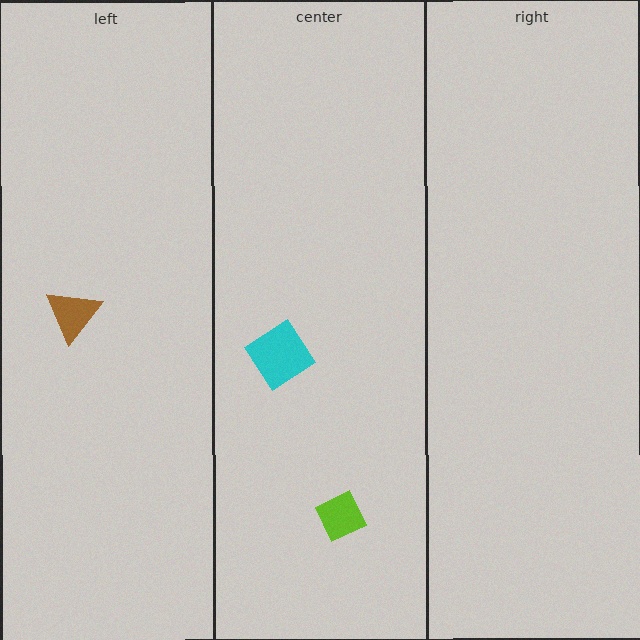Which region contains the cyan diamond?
The center region.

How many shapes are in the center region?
2.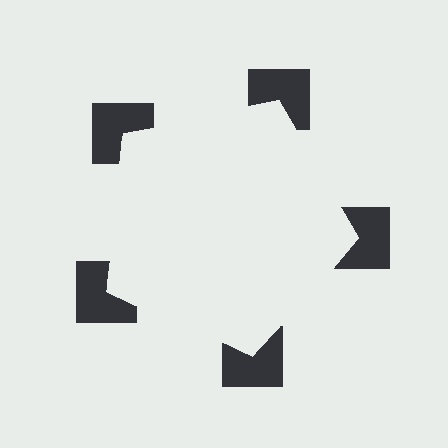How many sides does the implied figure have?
5 sides.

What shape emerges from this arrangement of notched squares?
An illusory pentagon — its edges are inferred from the aligned wedge cuts in the notched squares, not physically drawn.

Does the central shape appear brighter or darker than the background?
It typically appears slightly brighter than the background, even though no actual brightness change is drawn.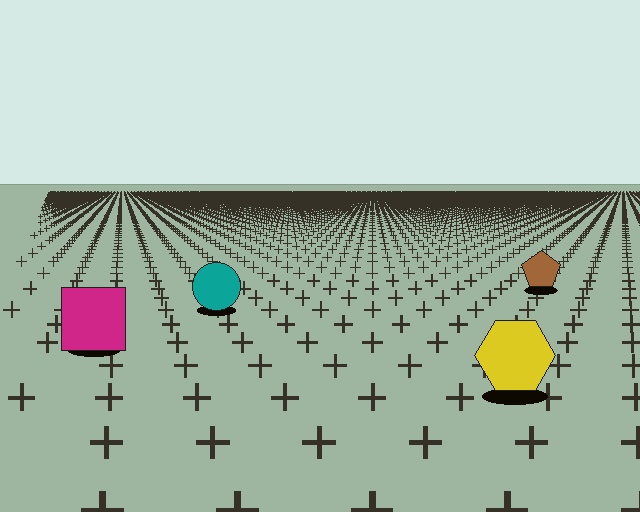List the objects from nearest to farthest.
From nearest to farthest: the yellow hexagon, the magenta square, the teal circle, the brown pentagon.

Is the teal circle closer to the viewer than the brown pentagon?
Yes. The teal circle is closer — you can tell from the texture gradient: the ground texture is coarser near it.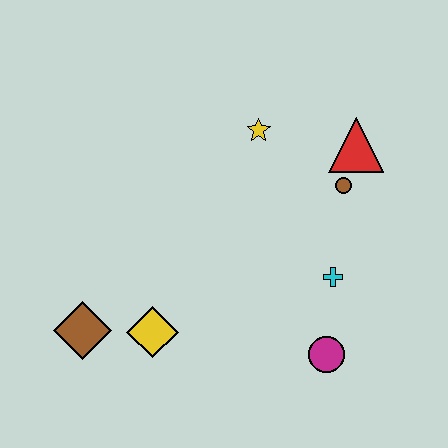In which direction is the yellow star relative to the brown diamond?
The yellow star is above the brown diamond.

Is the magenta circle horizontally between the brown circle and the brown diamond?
Yes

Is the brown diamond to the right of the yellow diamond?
No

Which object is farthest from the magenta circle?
The brown diamond is farthest from the magenta circle.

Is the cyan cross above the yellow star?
No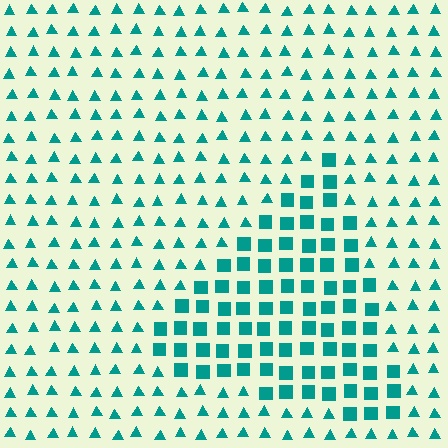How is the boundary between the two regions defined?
The boundary is defined by a change in element shape: squares inside vs. triangles outside. All elements share the same color and spacing.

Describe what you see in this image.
The image is filled with small teal elements arranged in a uniform grid. A triangle-shaped region contains squares, while the surrounding area contains triangles. The boundary is defined purely by the change in element shape.